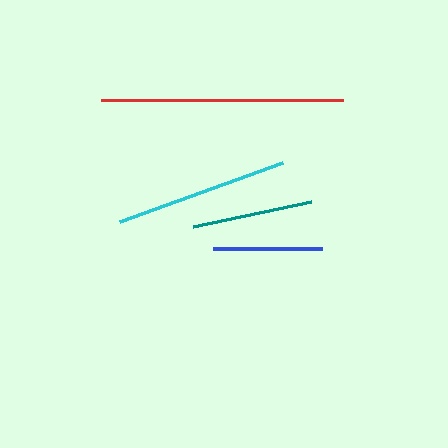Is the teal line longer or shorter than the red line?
The red line is longer than the teal line.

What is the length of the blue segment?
The blue segment is approximately 109 pixels long.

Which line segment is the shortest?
The blue line is the shortest at approximately 109 pixels.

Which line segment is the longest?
The red line is the longest at approximately 242 pixels.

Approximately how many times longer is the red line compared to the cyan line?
The red line is approximately 1.4 times the length of the cyan line.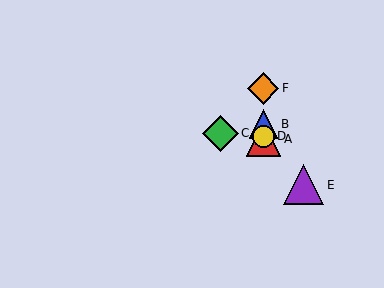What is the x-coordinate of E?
Object E is at x≈304.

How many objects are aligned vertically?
4 objects (A, B, D, F) are aligned vertically.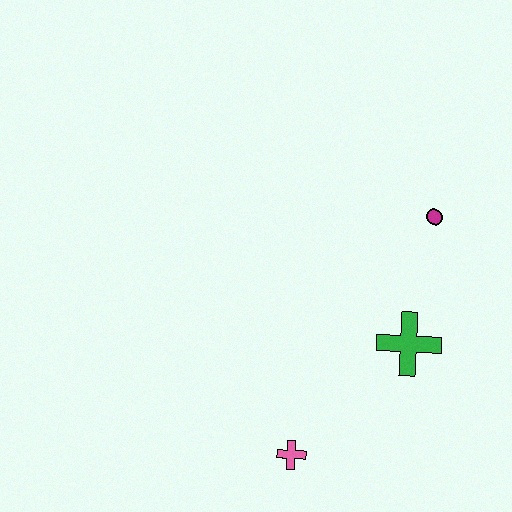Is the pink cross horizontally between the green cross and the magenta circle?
No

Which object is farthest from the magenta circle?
The pink cross is farthest from the magenta circle.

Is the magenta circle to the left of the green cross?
No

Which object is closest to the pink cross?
The green cross is closest to the pink cross.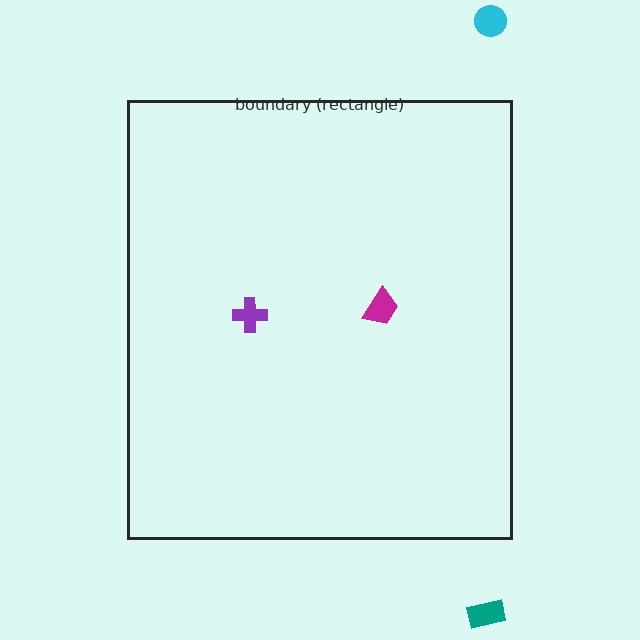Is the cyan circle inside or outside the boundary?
Outside.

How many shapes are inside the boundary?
2 inside, 2 outside.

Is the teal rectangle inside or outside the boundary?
Outside.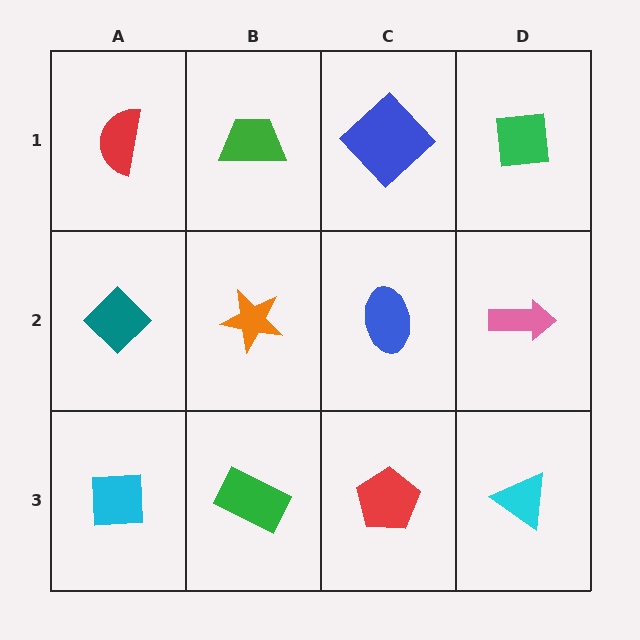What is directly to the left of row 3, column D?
A red pentagon.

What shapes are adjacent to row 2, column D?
A green square (row 1, column D), a cyan triangle (row 3, column D), a blue ellipse (row 2, column C).